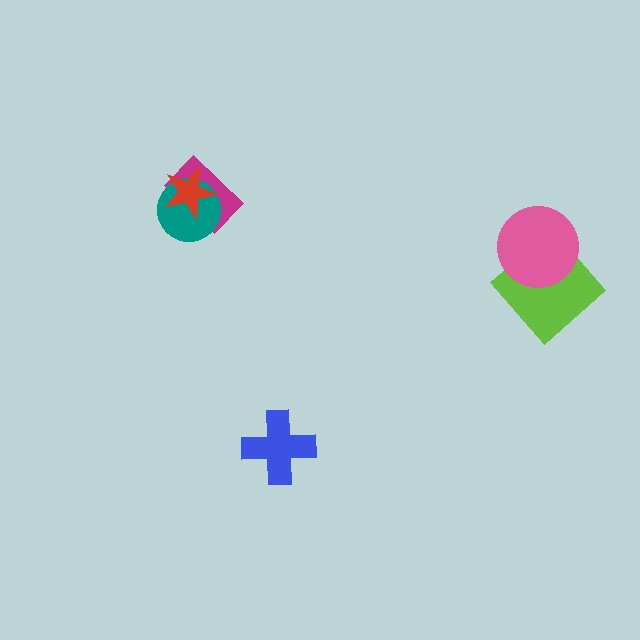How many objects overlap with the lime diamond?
1 object overlaps with the lime diamond.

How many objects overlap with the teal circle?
2 objects overlap with the teal circle.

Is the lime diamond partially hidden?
Yes, it is partially covered by another shape.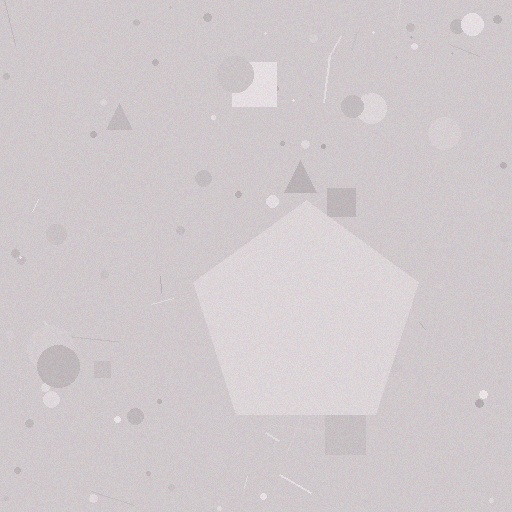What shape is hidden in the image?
A pentagon is hidden in the image.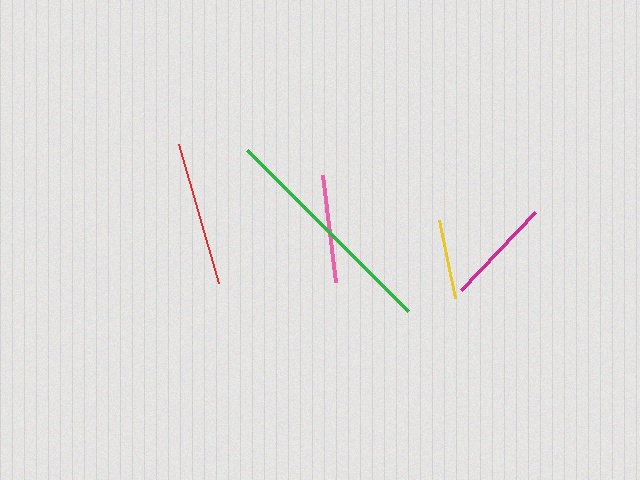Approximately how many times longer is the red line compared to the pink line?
The red line is approximately 1.3 times the length of the pink line.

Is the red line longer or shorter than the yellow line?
The red line is longer than the yellow line.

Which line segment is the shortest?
The yellow line is the shortest at approximately 80 pixels.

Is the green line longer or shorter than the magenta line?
The green line is longer than the magenta line.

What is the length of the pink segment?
The pink segment is approximately 108 pixels long.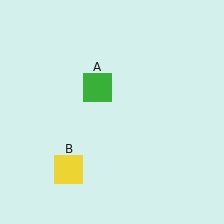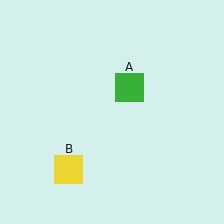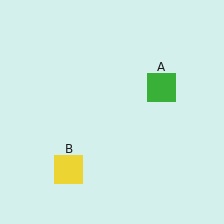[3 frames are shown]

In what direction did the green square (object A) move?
The green square (object A) moved right.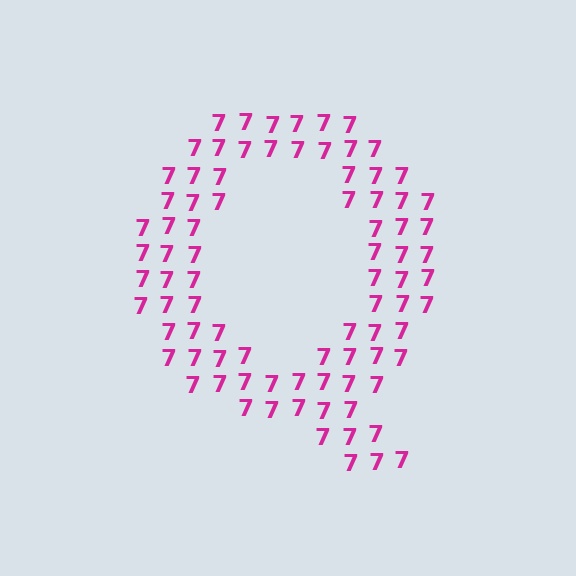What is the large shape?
The large shape is the letter Q.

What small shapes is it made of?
It is made of small digit 7's.